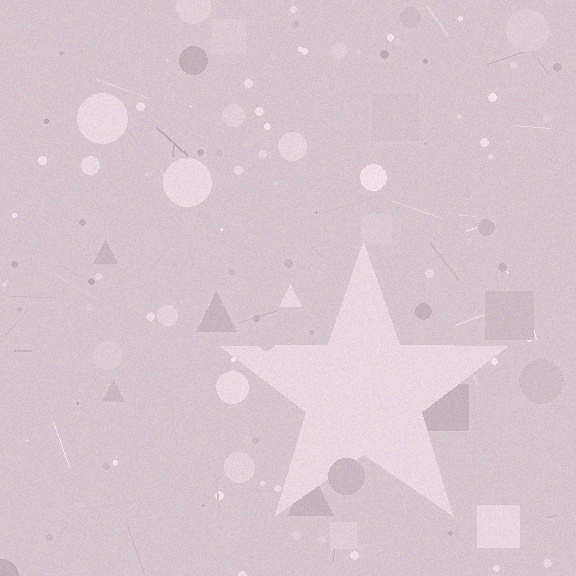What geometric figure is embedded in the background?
A star is embedded in the background.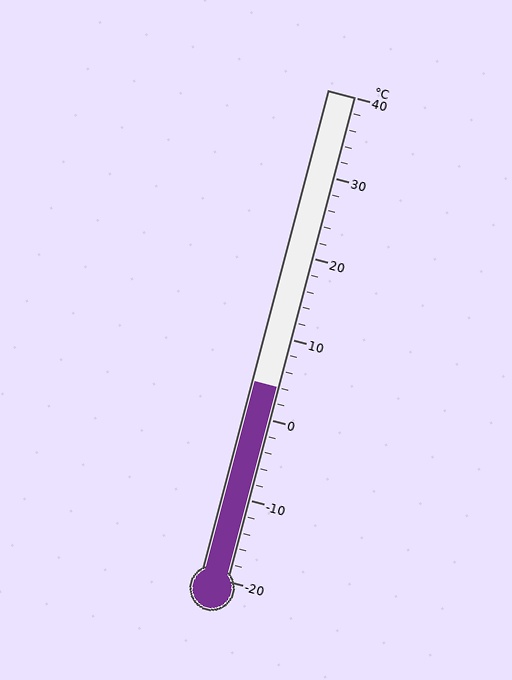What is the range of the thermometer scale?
The thermometer scale ranges from -20°C to 40°C.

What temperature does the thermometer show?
The thermometer shows approximately 4°C.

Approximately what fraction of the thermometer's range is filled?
The thermometer is filled to approximately 40% of its range.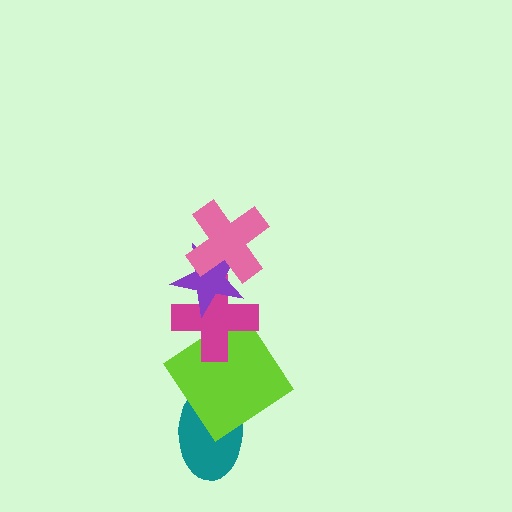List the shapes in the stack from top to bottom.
From top to bottom: the pink cross, the purple star, the magenta cross, the lime diamond, the teal ellipse.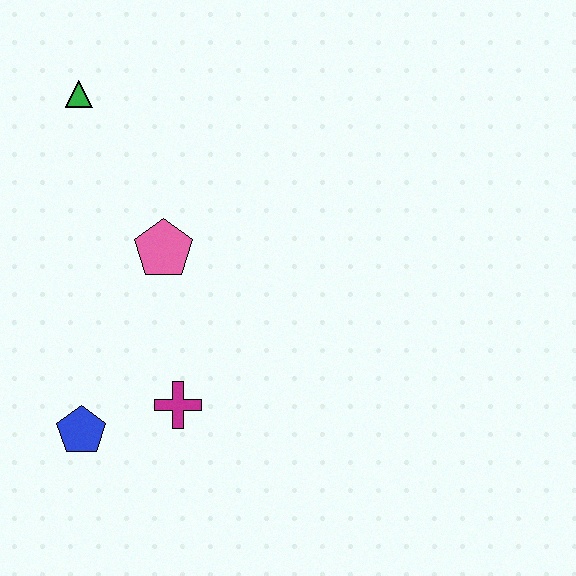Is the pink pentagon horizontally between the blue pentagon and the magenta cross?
Yes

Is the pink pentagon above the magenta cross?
Yes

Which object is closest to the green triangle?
The pink pentagon is closest to the green triangle.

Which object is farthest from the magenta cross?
The green triangle is farthest from the magenta cross.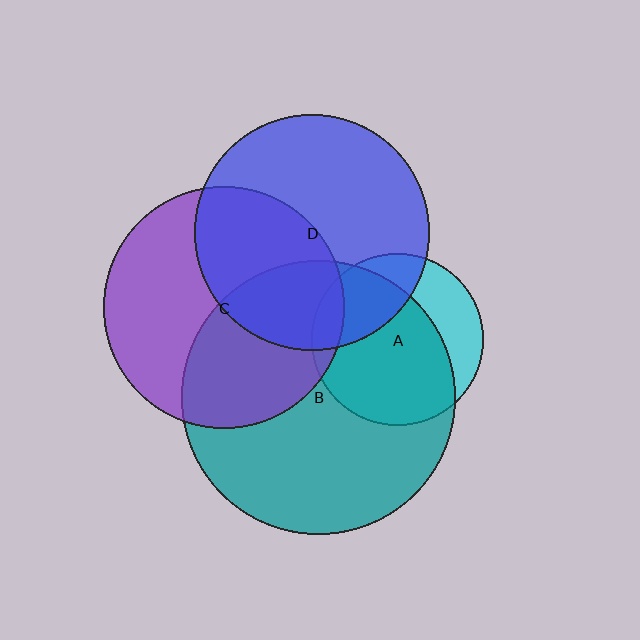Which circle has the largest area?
Circle B (teal).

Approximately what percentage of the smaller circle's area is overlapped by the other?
Approximately 30%.